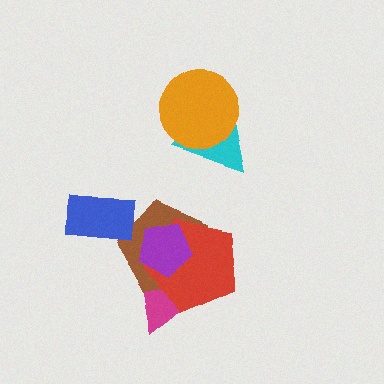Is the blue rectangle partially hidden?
No, no other shape covers it.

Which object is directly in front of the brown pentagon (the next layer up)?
The blue rectangle is directly in front of the brown pentagon.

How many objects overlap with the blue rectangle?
1 object overlaps with the blue rectangle.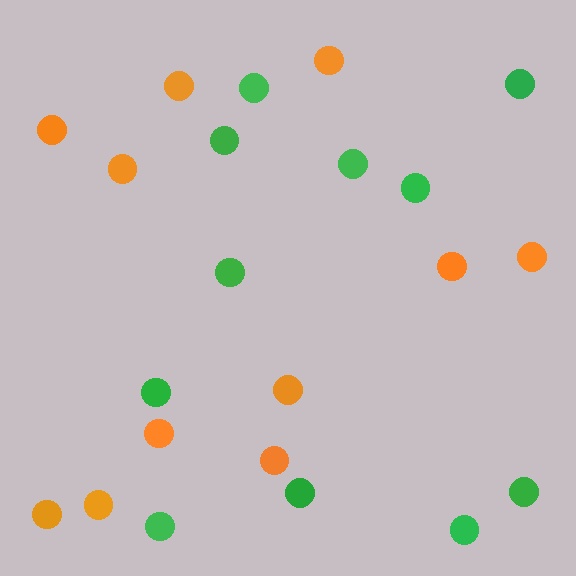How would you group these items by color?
There are 2 groups: one group of orange circles (11) and one group of green circles (11).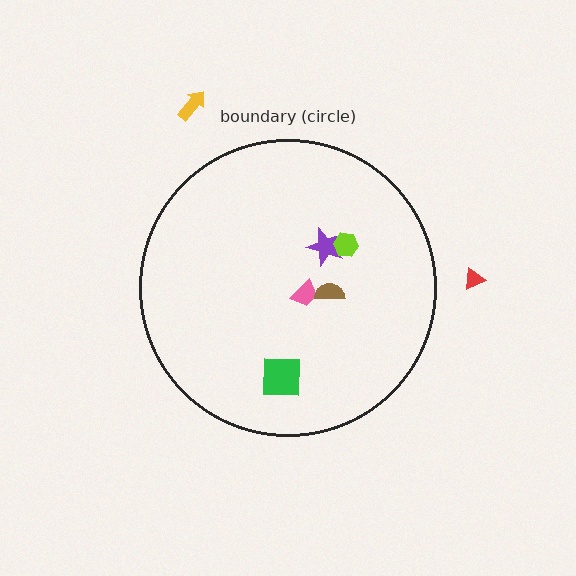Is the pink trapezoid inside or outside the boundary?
Inside.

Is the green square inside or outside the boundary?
Inside.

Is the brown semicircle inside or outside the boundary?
Inside.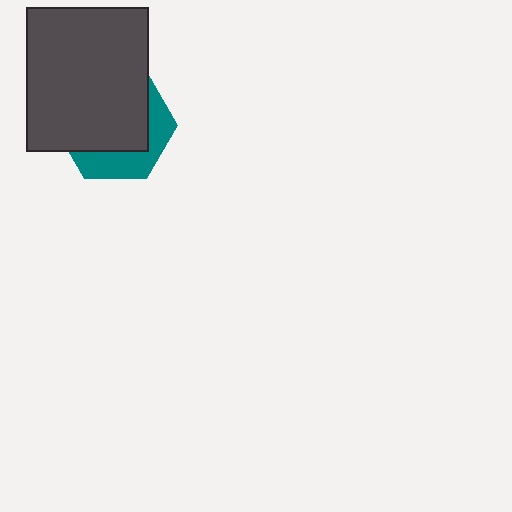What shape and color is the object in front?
The object in front is a dark gray rectangle.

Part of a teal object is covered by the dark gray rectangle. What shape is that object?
It is a hexagon.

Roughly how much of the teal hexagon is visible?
A small part of it is visible (roughly 34%).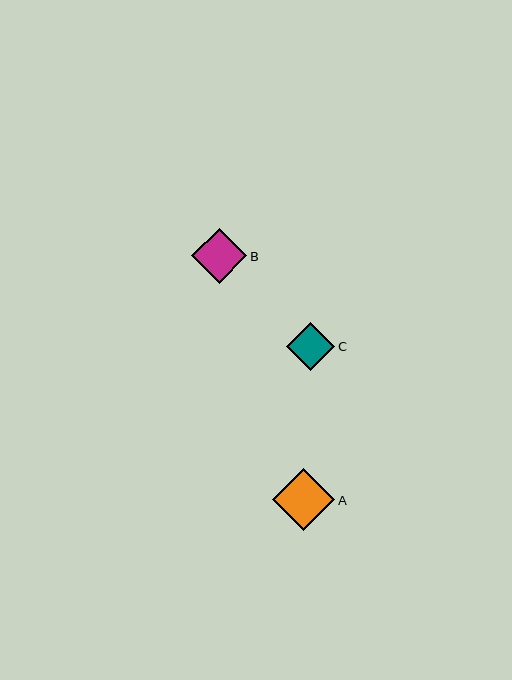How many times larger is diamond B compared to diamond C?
Diamond B is approximately 1.2 times the size of diamond C.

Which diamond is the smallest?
Diamond C is the smallest with a size of approximately 48 pixels.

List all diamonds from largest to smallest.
From largest to smallest: A, B, C.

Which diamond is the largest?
Diamond A is the largest with a size of approximately 63 pixels.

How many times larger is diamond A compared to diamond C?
Diamond A is approximately 1.3 times the size of diamond C.